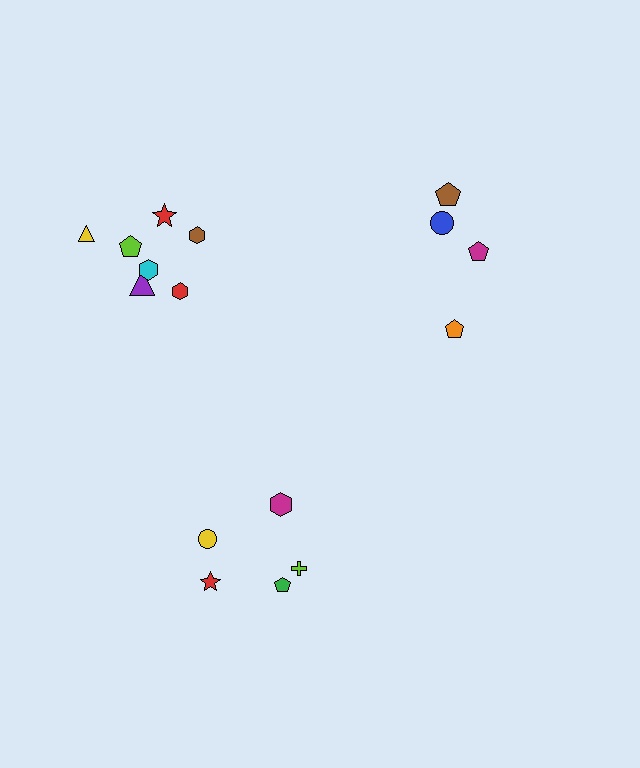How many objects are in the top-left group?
There are 7 objects.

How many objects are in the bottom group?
There are 5 objects.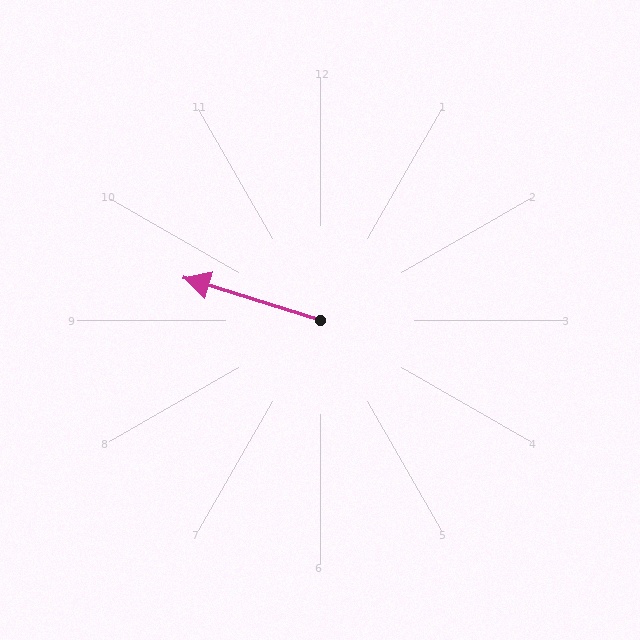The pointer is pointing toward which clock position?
Roughly 10 o'clock.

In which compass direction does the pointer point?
West.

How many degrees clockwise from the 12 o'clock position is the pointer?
Approximately 287 degrees.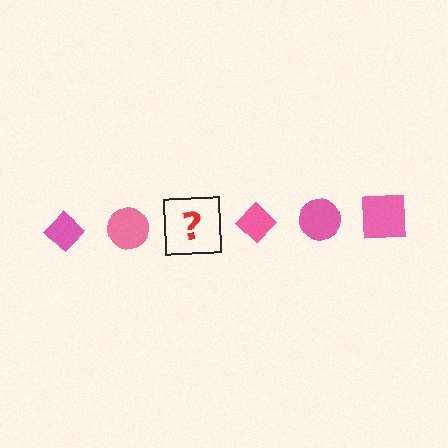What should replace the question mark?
The question mark should be replaced with a pink square.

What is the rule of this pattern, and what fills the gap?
The rule is that the pattern cycles through diamond, circle, square shapes in pink. The gap should be filled with a pink square.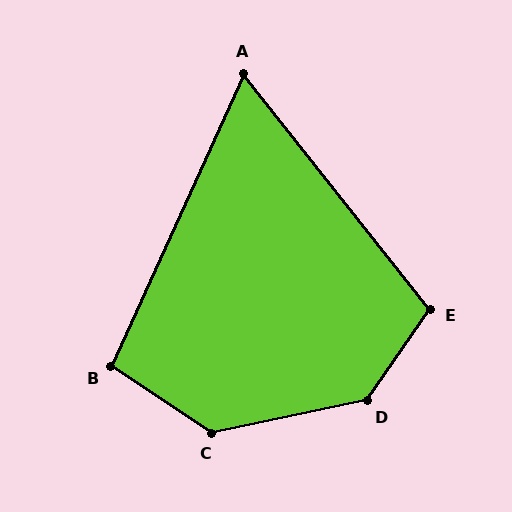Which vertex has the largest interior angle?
D, at approximately 137 degrees.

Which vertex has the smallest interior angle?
A, at approximately 63 degrees.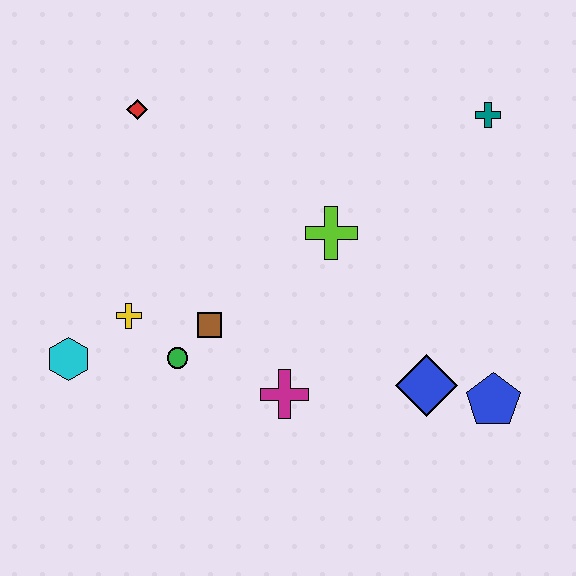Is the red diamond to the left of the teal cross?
Yes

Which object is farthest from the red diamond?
The blue pentagon is farthest from the red diamond.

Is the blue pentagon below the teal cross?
Yes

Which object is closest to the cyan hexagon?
The yellow cross is closest to the cyan hexagon.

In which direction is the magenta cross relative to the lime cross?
The magenta cross is below the lime cross.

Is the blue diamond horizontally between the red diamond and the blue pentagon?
Yes